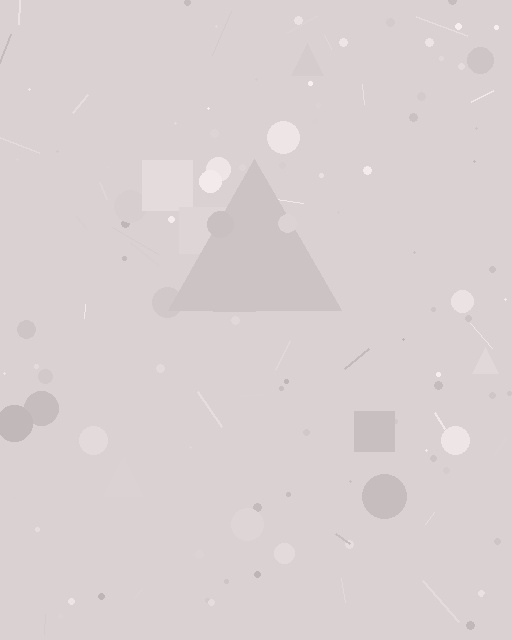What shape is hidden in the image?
A triangle is hidden in the image.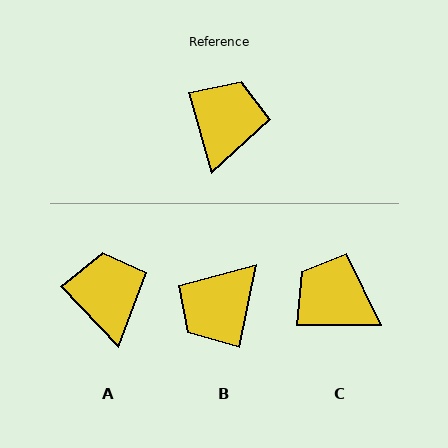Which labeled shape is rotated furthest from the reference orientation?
B, about 152 degrees away.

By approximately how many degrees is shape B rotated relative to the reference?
Approximately 152 degrees counter-clockwise.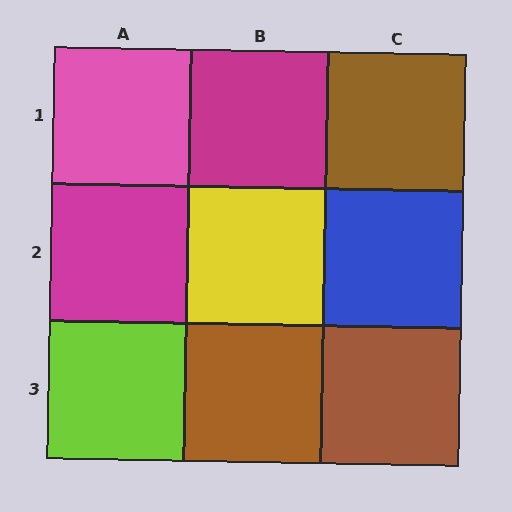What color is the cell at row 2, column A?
Magenta.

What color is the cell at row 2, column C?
Blue.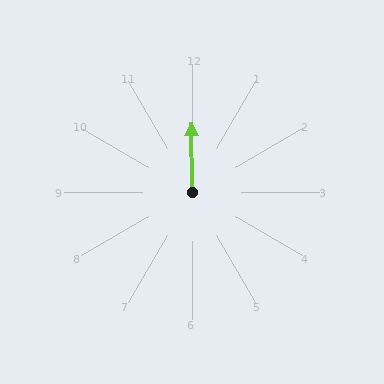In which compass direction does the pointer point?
North.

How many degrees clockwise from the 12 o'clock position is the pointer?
Approximately 360 degrees.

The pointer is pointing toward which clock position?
Roughly 12 o'clock.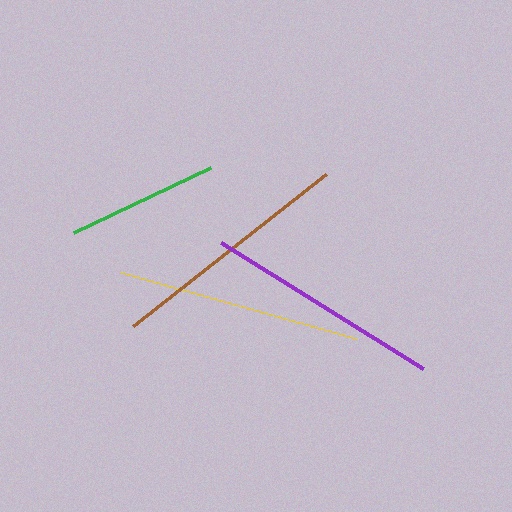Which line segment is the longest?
The brown line is the longest at approximately 246 pixels.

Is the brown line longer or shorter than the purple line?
The brown line is longer than the purple line.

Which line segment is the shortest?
The green line is the shortest at approximately 152 pixels.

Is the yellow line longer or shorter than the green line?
The yellow line is longer than the green line.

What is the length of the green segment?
The green segment is approximately 152 pixels long.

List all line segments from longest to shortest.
From longest to shortest: brown, yellow, purple, green.